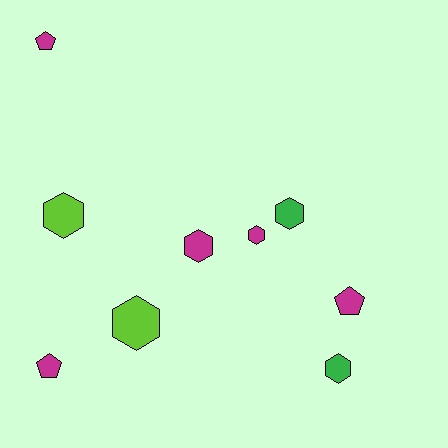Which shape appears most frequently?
Hexagon, with 6 objects.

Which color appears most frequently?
Magenta, with 5 objects.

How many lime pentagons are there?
There are no lime pentagons.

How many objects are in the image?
There are 9 objects.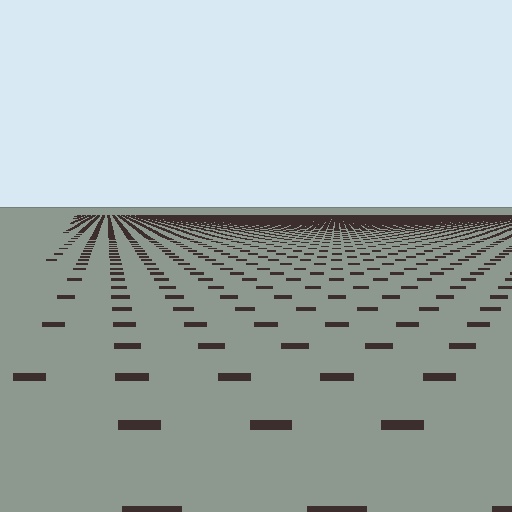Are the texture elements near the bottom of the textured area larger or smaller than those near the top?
Larger. Near the bottom, elements are closer to the viewer and appear at a bigger on-screen size.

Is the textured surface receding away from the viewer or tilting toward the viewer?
The surface is receding away from the viewer. Texture elements get smaller and denser toward the top.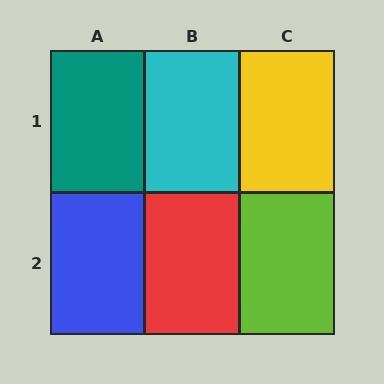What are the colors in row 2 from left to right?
Blue, red, lime.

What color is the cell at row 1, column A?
Teal.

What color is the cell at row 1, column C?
Yellow.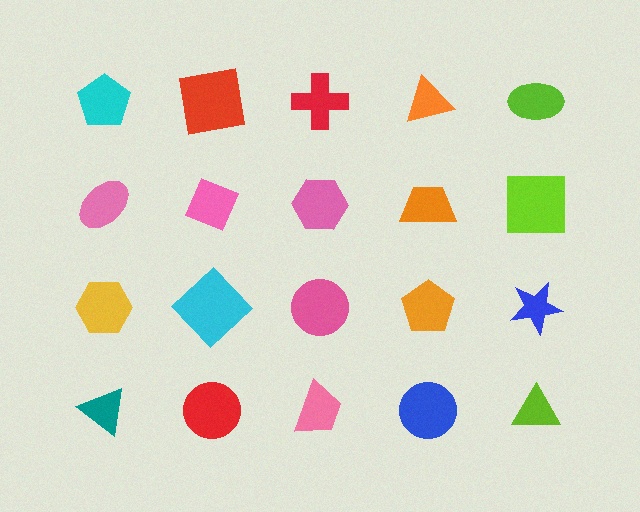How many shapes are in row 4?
5 shapes.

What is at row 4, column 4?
A blue circle.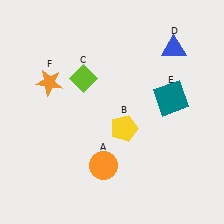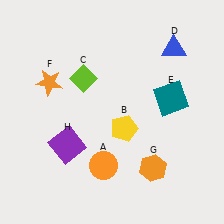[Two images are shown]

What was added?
An orange hexagon (G), a purple square (H) were added in Image 2.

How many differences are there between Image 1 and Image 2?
There are 2 differences between the two images.